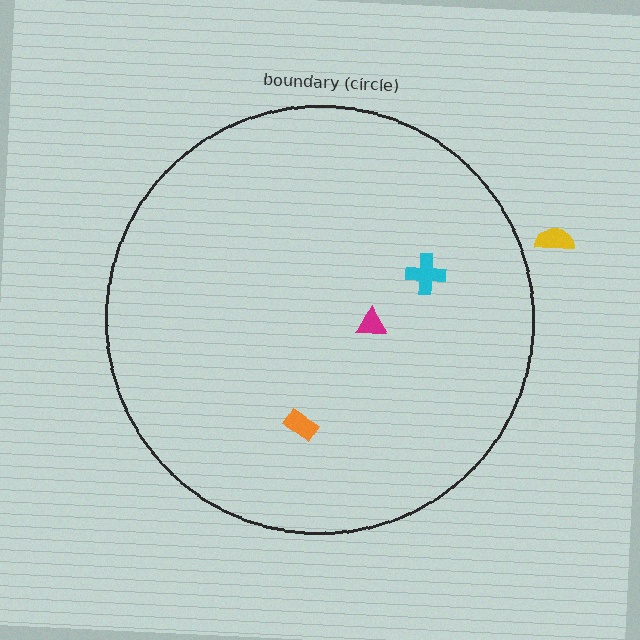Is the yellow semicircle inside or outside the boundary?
Outside.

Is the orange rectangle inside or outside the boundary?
Inside.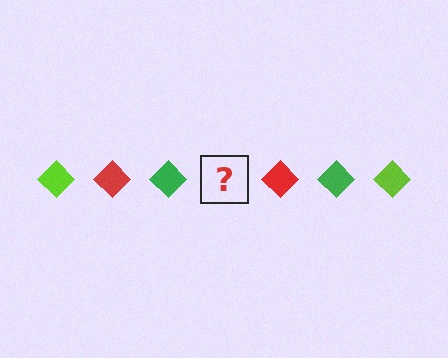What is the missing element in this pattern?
The missing element is a lime diamond.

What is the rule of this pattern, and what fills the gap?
The rule is that the pattern cycles through lime, red, green diamonds. The gap should be filled with a lime diamond.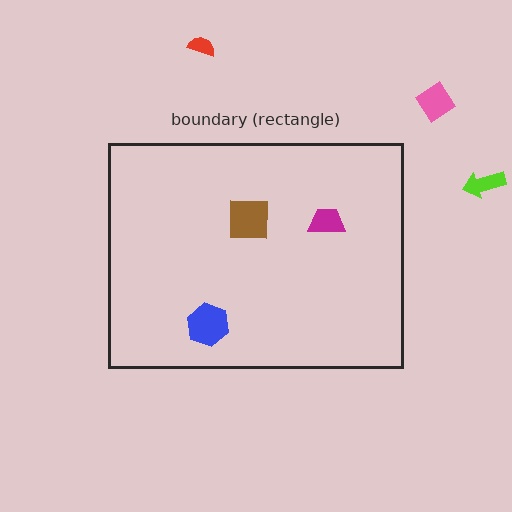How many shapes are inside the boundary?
3 inside, 3 outside.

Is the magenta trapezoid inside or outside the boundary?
Inside.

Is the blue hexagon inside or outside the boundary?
Inside.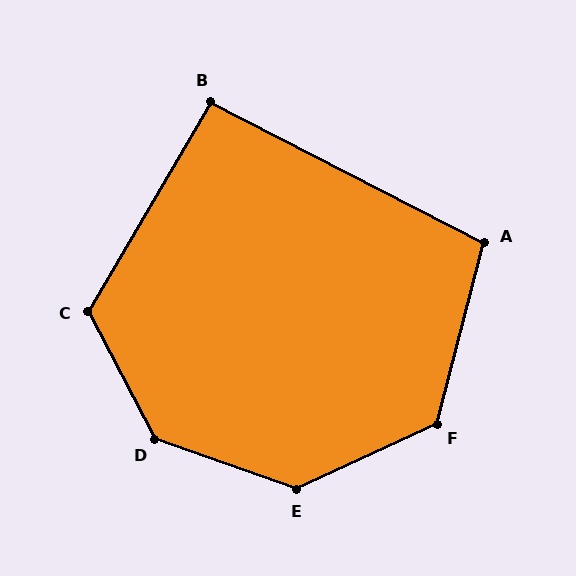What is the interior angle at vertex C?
Approximately 122 degrees (obtuse).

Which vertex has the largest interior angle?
D, at approximately 137 degrees.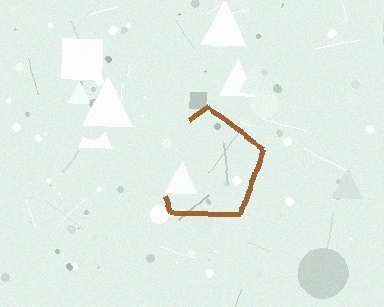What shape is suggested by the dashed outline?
The dashed outline suggests a pentagon.